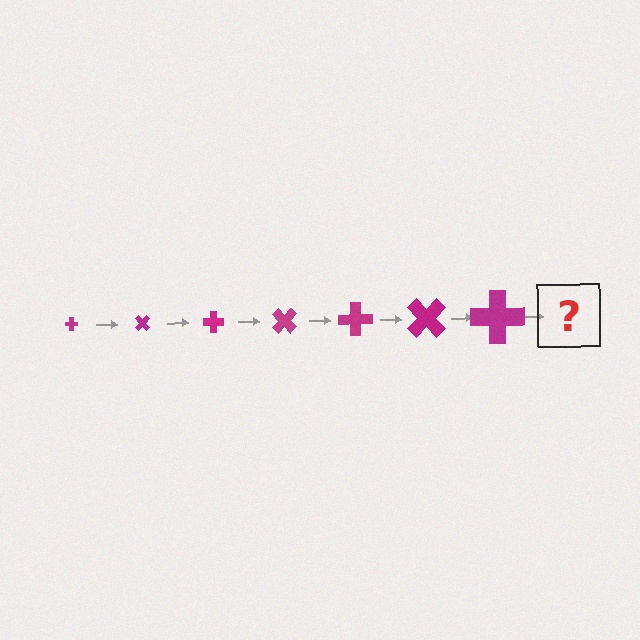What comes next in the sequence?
The next element should be a cross, larger than the previous one and rotated 315 degrees from the start.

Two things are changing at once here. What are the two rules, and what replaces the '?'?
The two rules are that the cross grows larger each step and it rotates 45 degrees each step. The '?' should be a cross, larger than the previous one and rotated 315 degrees from the start.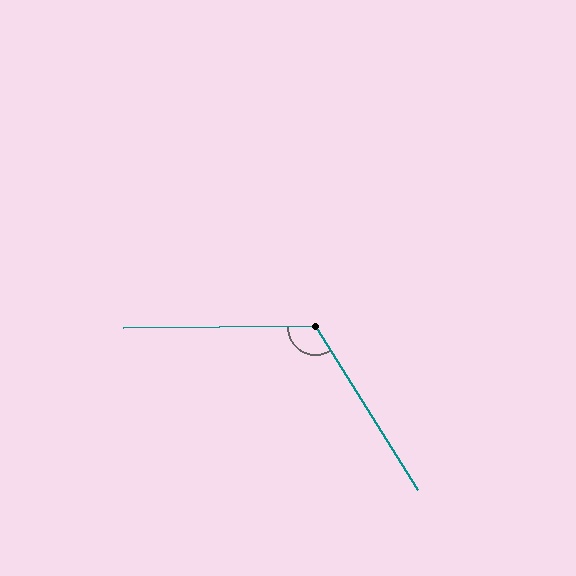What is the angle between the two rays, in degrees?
Approximately 122 degrees.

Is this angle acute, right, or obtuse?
It is obtuse.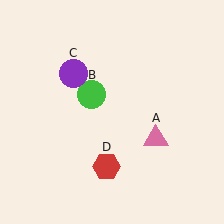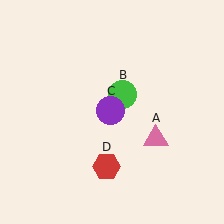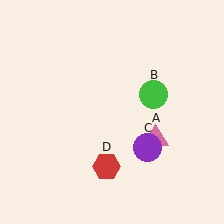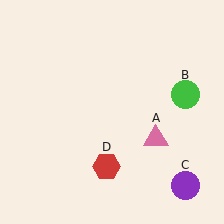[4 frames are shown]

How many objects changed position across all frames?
2 objects changed position: green circle (object B), purple circle (object C).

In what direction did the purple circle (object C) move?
The purple circle (object C) moved down and to the right.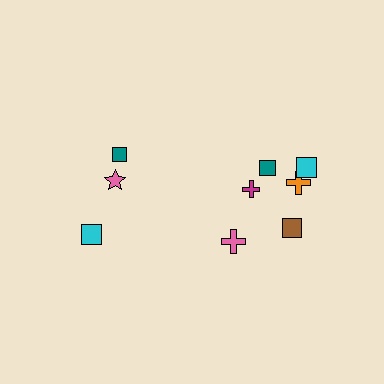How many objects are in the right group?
There are 6 objects.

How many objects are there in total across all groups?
There are 9 objects.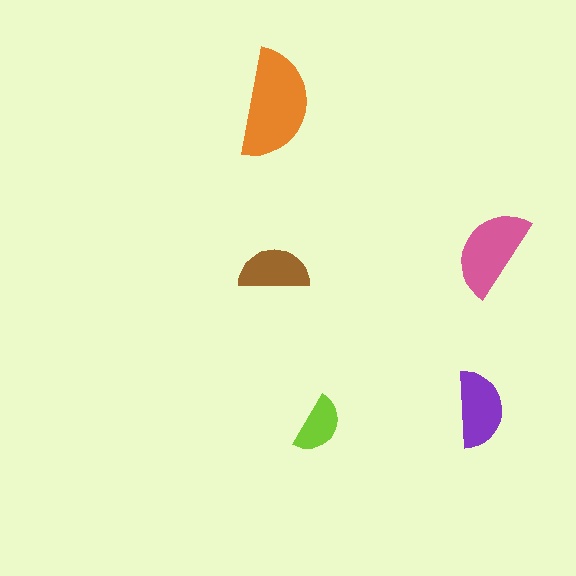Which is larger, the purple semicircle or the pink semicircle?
The pink one.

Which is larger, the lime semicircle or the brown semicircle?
The brown one.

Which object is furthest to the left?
The brown semicircle is leftmost.